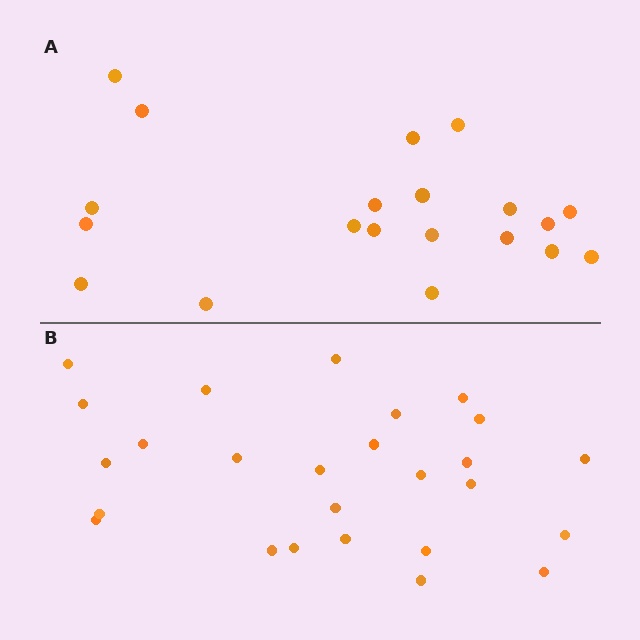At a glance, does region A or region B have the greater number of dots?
Region B (the bottom region) has more dots.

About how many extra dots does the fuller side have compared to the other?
Region B has about 6 more dots than region A.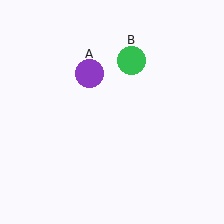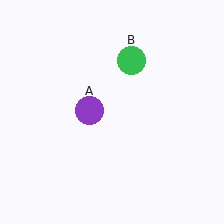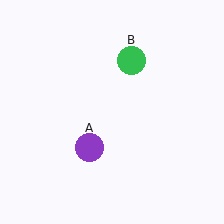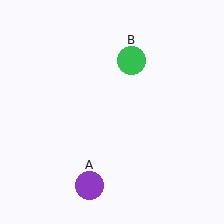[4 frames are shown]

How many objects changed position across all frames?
1 object changed position: purple circle (object A).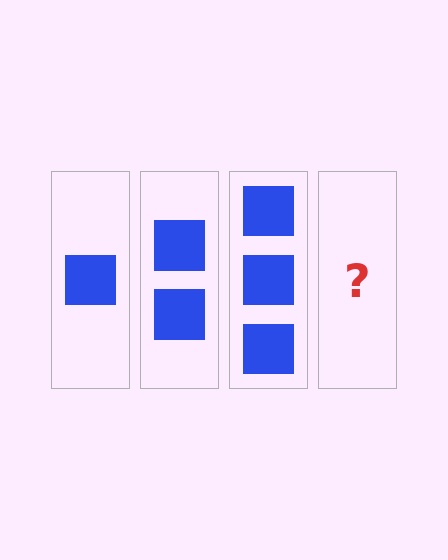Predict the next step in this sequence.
The next step is 4 squares.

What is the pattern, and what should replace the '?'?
The pattern is that each step adds one more square. The '?' should be 4 squares.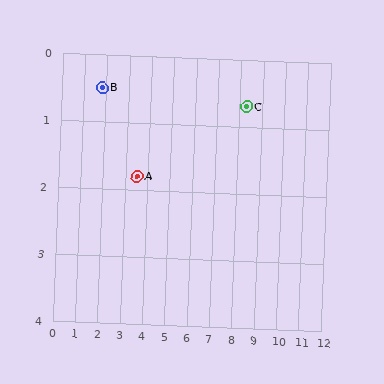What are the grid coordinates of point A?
Point A is at approximately (3.5, 1.8).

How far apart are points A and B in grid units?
Points A and B are about 2.1 grid units apart.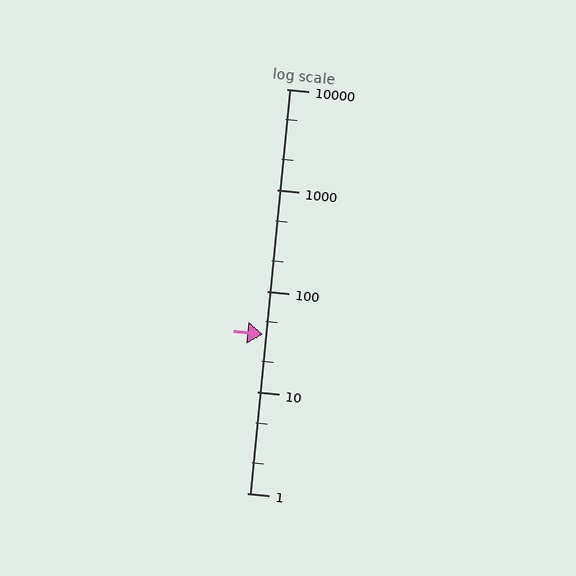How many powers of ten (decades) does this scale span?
The scale spans 4 decades, from 1 to 10000.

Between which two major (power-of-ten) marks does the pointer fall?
The pointer is between 10 and 100.